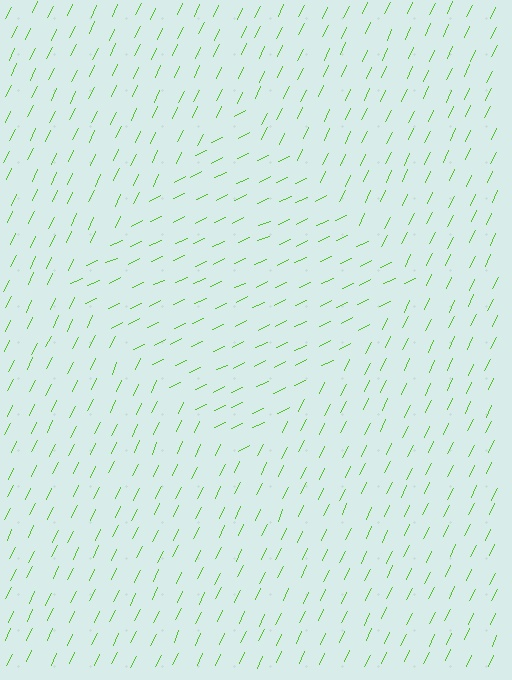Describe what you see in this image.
The image is filled with small lime line segments. A diamond region in the image has lines oriented differently from the surrounding lines, creating a visible texture boundary.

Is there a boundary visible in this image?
Yes, there is a texture boundary formed by a change in line orientation.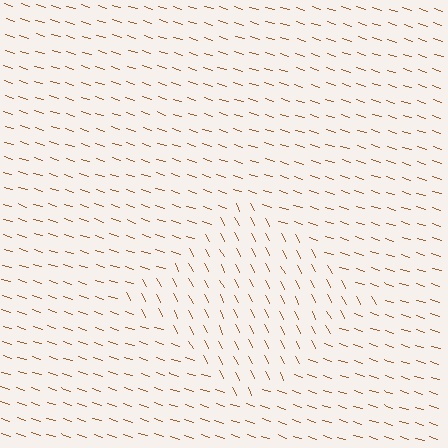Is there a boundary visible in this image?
Yes, there is a texture boundary formed by a change in line orientation.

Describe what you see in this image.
The image is filled with small brown line segments. A diamond region in the image has lines oriented differently from the surrounding lines, creating a visible texture boundary.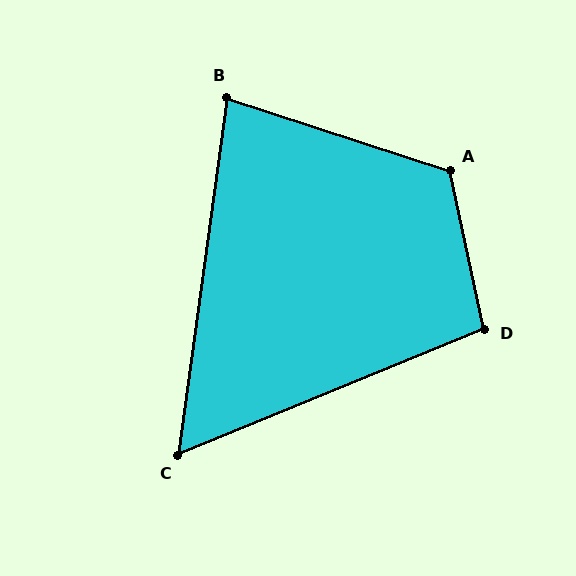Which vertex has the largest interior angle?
A, at approximately 120 degrees.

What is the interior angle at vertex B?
Approximately 80 degrees (acute).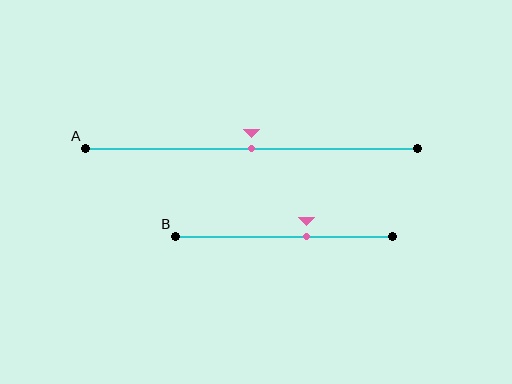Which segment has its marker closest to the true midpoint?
Segment A has its marker closest to the true midpoint.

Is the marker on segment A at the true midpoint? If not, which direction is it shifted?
Yes, the marker on segment A is at the true midpoint.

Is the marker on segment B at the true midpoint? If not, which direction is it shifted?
No, the marker on segment B is shifted to the right by about 10% of the segment length.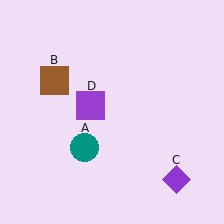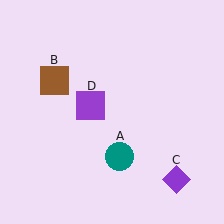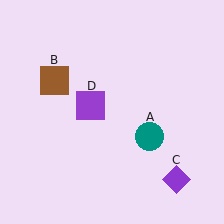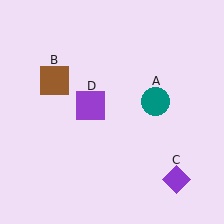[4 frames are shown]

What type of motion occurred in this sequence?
The teal circle (object A) rotated counterclockwise around the center of the scene.